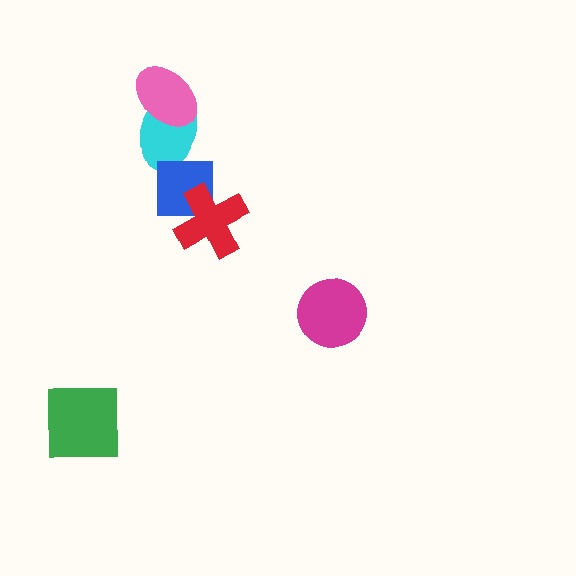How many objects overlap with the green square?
0 objects overlap with the green square.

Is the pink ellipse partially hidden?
No, no other shape covers it.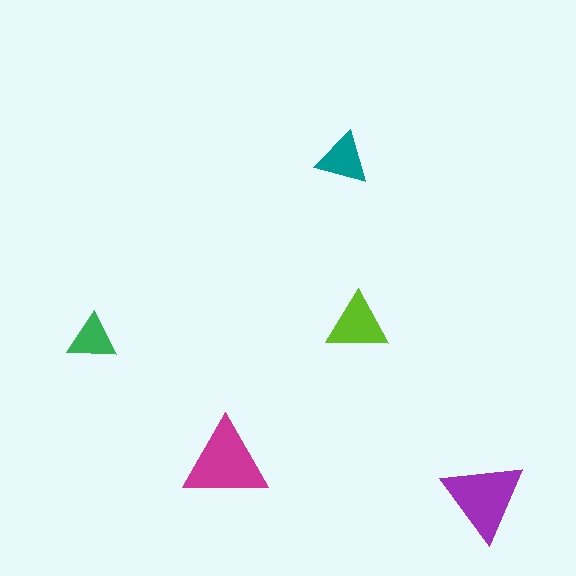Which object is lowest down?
The purple triangle is bottommost.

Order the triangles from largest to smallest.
the magenta one, the purple one, the lime one, the teal one, the green one.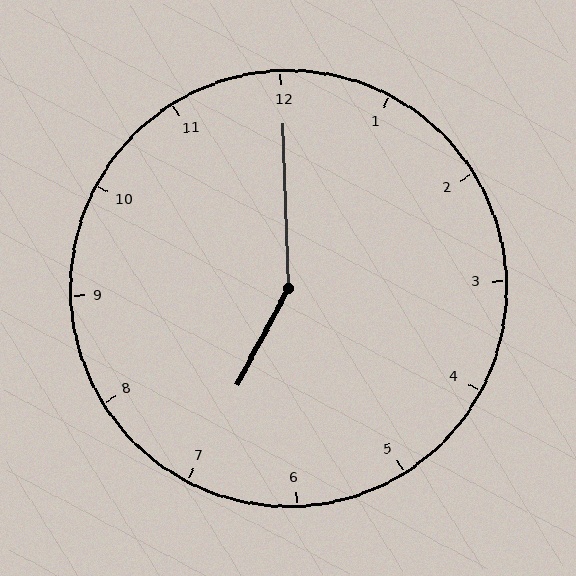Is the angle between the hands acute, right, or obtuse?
It is obtuse.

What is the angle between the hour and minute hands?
Approximately 150 degrees.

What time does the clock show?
7:00.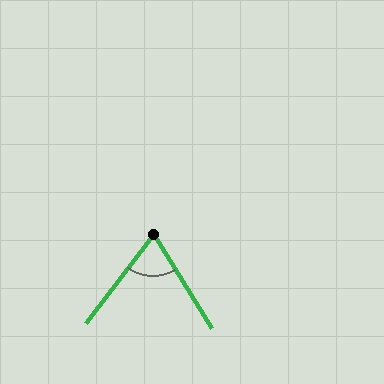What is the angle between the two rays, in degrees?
Approximately 69 degrees.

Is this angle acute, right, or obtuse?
It is acute.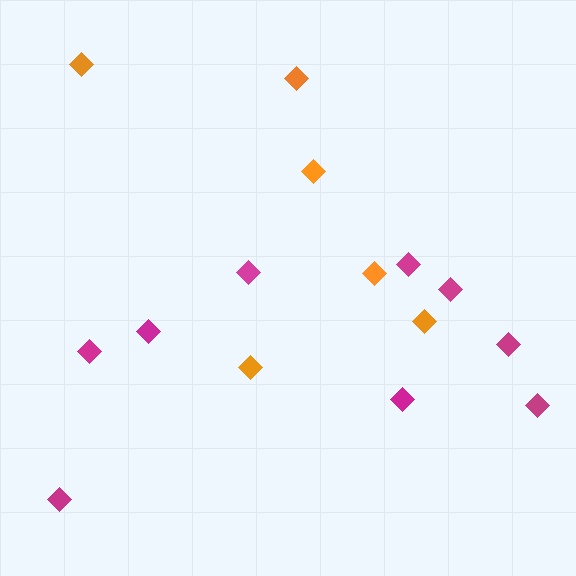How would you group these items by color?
There are 2 groups: one group of orange diamonds (6) and one group of magenta diamonds (9).